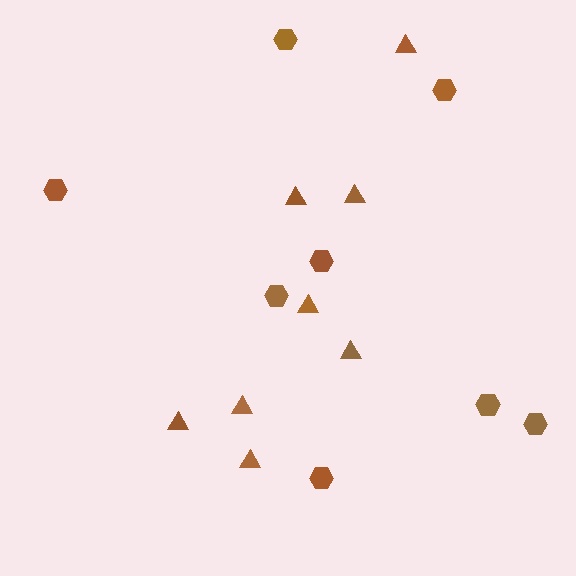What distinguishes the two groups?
There are 2 groups: one group of hexagons (8) and one group of triangles (8).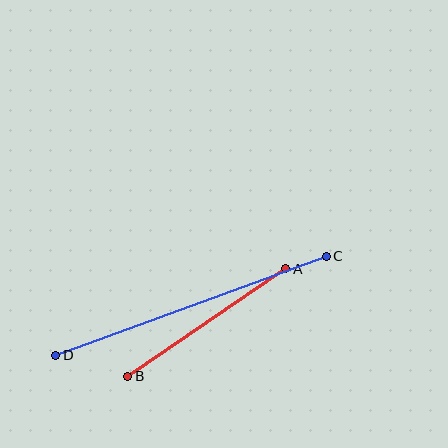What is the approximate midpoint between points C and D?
The midpoint is at approximately (191, 306) pixels.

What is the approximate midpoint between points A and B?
The midpoint is at approximately (207, 323) pixels.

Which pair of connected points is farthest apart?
Points C and D are farthest apart.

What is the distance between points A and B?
The distance is approximately 191 pixels.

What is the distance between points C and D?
The distance is approximately 288 pixels.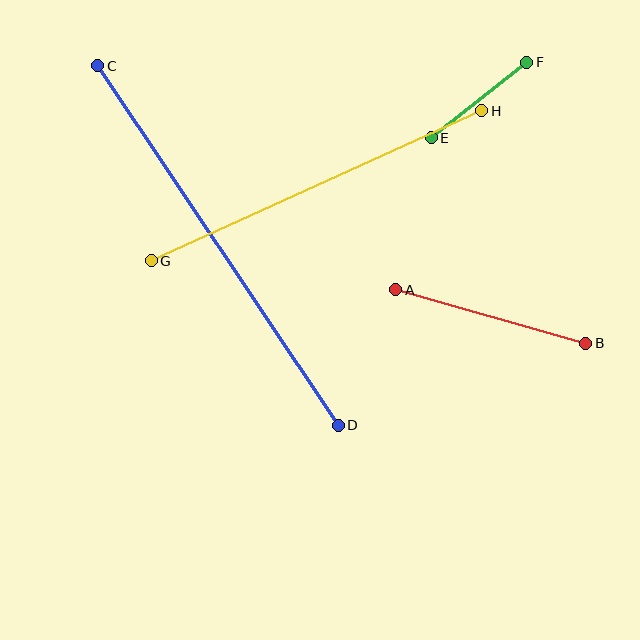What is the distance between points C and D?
The distance is approximately 433 pixels.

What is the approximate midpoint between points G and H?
The midpoint is at approximately (317, 186) pixels.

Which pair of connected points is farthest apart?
Points C and D are farthest apart.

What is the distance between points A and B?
The distance is approximately 197 pixels.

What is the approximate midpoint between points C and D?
The midpoint is at approximately (218, 246) pixels.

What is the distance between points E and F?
The distance is approximately 122 pixels.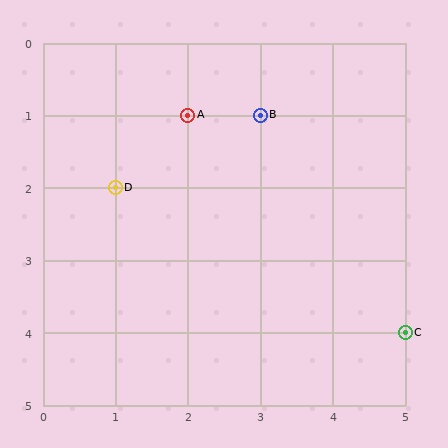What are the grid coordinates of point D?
Point D is at grid coordinates (1, 2).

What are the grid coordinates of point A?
Point A is at grid coordinates (2, 1).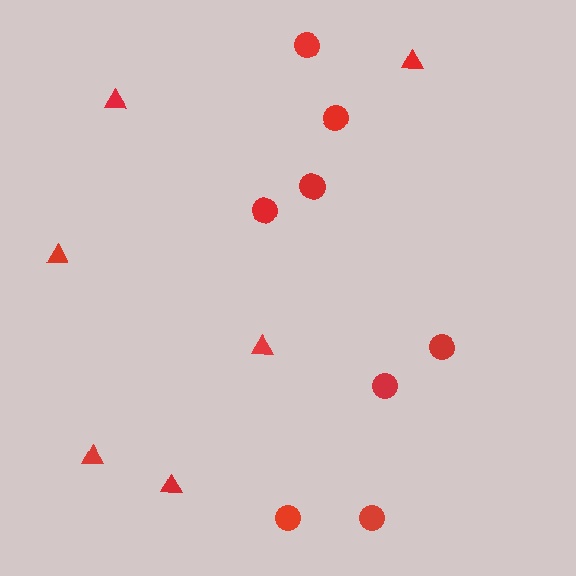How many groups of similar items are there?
There are 2 groups: one group of triangles (6) and one group of circles (8).